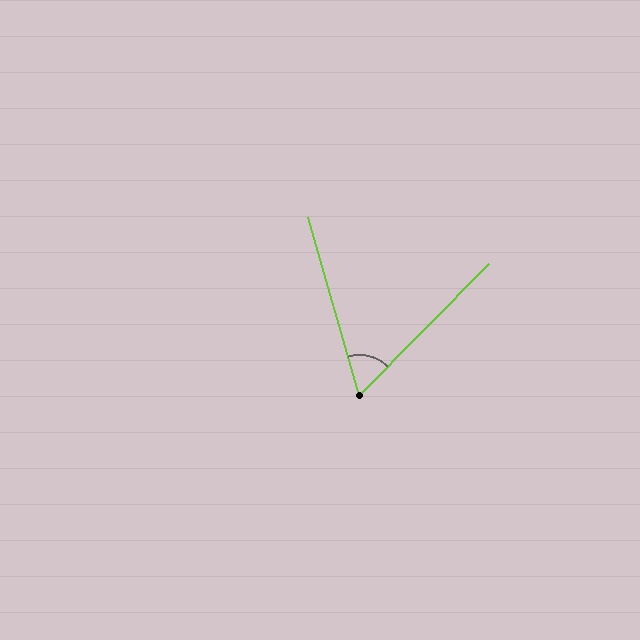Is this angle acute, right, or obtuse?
It is acute.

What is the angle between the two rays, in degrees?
Approximately 61 degrees.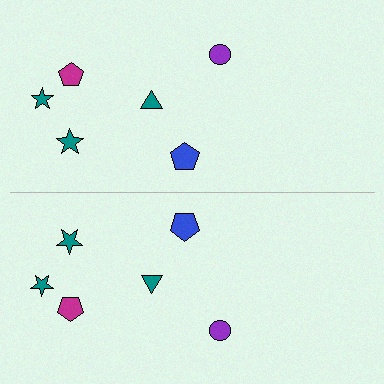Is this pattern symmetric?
Yes, this pattern has bilateral (reflection) symmetry.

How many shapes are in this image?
There are 12 shapes in this image.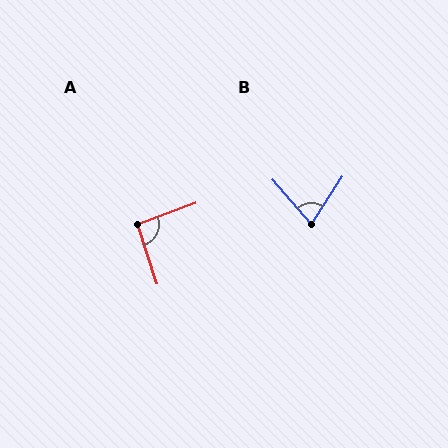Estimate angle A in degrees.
Approximately 92 degrees.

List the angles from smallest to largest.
B (74°), A (92°).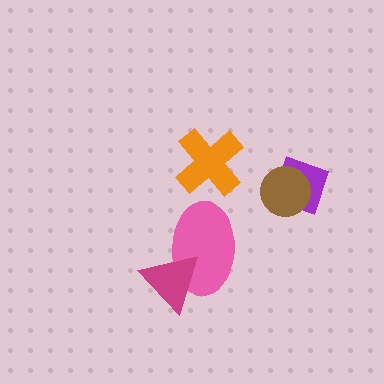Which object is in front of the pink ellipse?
The magenta triangle is in front of the pink ellipse.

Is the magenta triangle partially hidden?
No, no other shape covers it.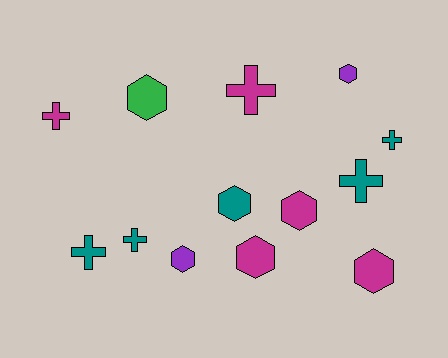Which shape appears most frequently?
Hexagon, with 7 objects.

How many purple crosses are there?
There are no purple crosses.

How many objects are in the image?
There are 13 objects.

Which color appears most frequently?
Magenta, with 5 objects.